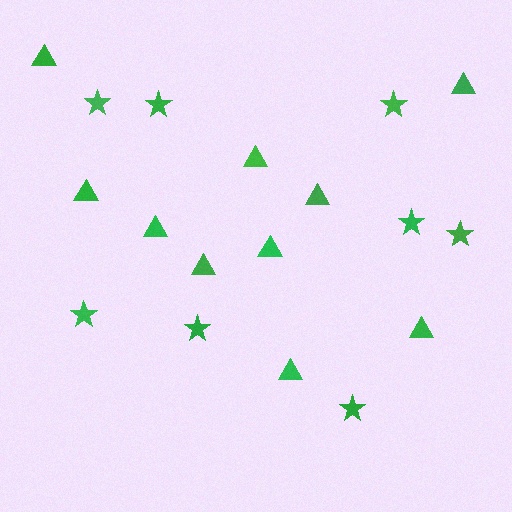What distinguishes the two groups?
There are 2 groups: one group of triangles (10) and one group of stars (8).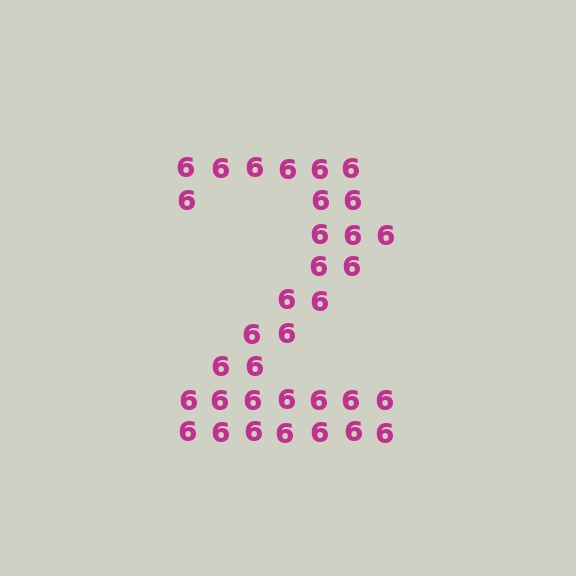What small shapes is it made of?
It is made of small digit 6's.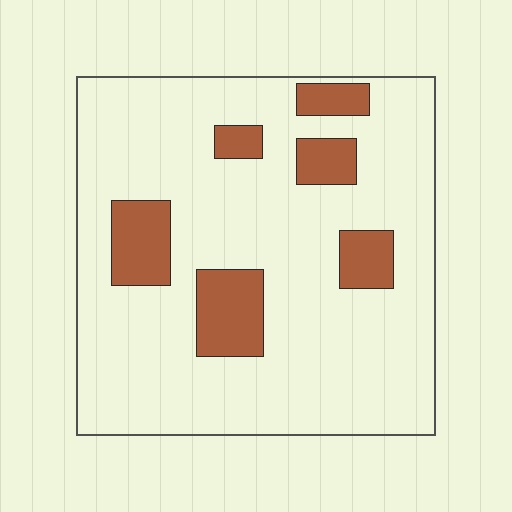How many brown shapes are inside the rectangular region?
6.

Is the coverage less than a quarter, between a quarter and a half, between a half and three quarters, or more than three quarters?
Less than a quarter.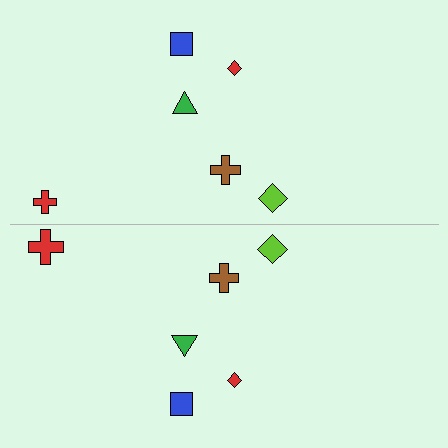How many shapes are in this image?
There are 12 shapes in this image.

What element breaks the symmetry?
The red cross on the bottom side has a different size than its mirror counterpart.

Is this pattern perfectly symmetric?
No, the pattern is not perfectly symmetric. The red cross on the bottom side has a different size than its mirror counterpart.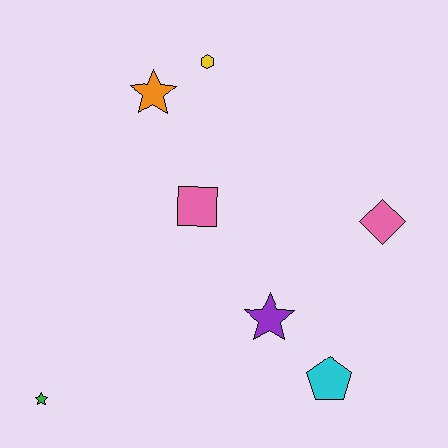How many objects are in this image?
There are 7 objects.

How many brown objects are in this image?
There are no brown objects.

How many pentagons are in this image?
There is 1 pentagon.